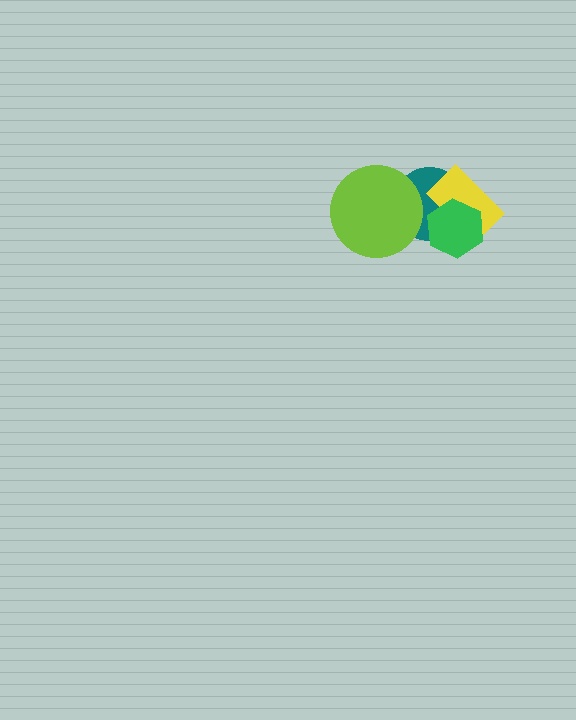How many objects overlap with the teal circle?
3 objects overlap with the teal circle.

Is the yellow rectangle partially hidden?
Yes, it is partially covered by another shape.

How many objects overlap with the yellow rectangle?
2 objects overlap with the yellow rectangle.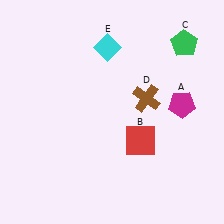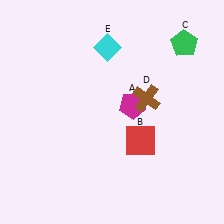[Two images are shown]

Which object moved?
The magenta pentagon (A) moved left.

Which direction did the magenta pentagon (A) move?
The magenta pentagon (A) moved left.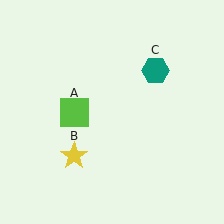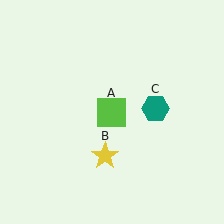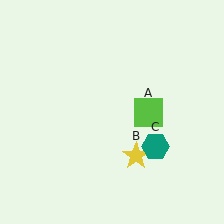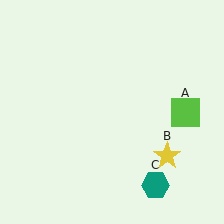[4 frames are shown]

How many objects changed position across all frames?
3 objects changed position: lime square (object A), yellow star (object B), teal hexagon (object C).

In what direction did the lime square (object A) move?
The lime square (object A) moved right.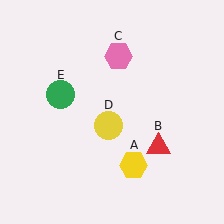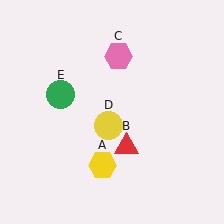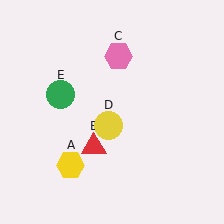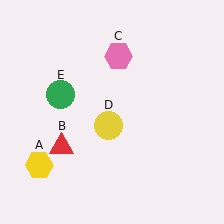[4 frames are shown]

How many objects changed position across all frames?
2 objects changed position: yellow hexagon (object A), red triangle (object B).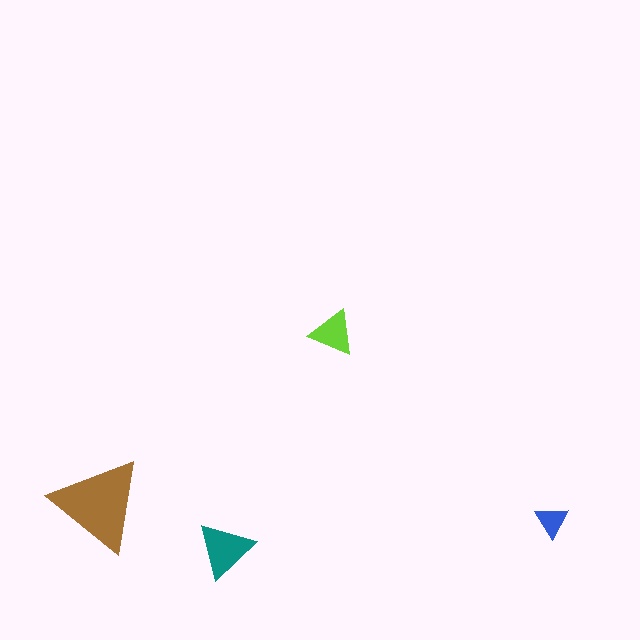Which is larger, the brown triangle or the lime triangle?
The brown one.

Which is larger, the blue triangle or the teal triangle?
The teal one.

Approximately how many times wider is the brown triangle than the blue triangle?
About 3 times wider.